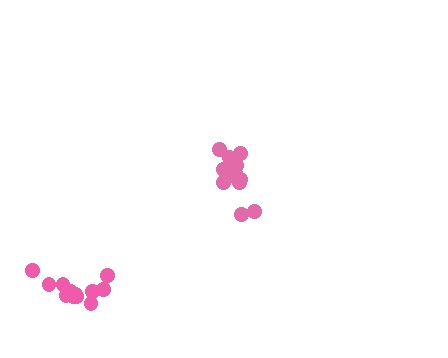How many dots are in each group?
Group 1: 15 dots, Group 2: 12 dots (27 total).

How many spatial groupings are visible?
There are 2 spatial groupings.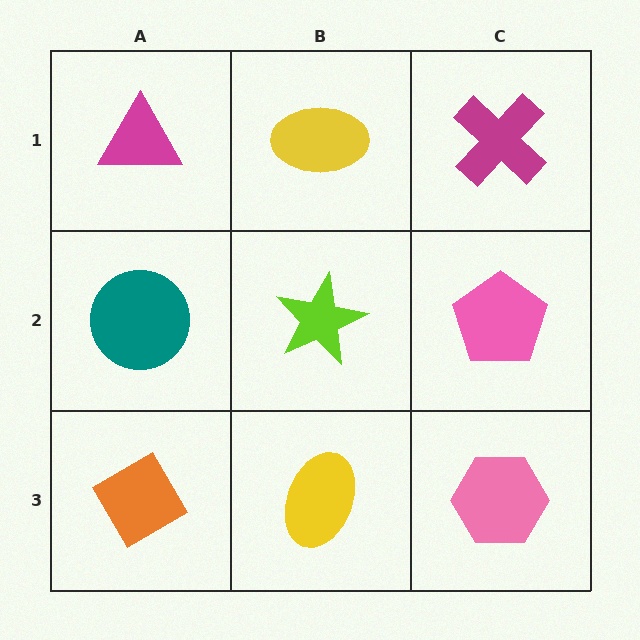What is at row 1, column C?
A magenta cross.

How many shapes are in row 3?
3 shapes.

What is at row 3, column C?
A pink hexagon.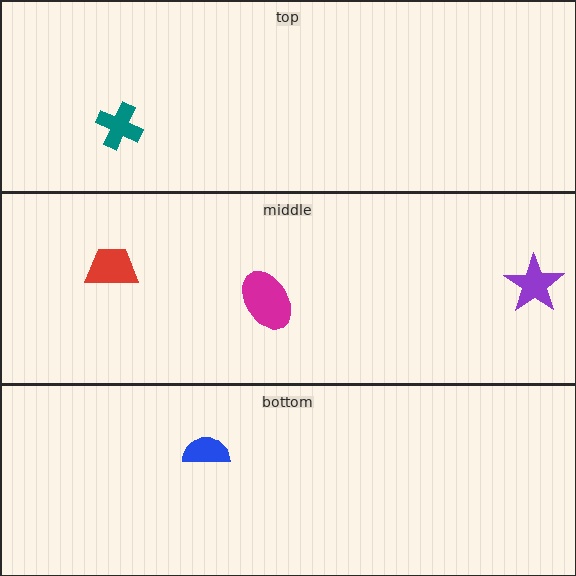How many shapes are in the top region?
1.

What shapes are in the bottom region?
The blue semicircle.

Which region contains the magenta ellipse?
The middle region.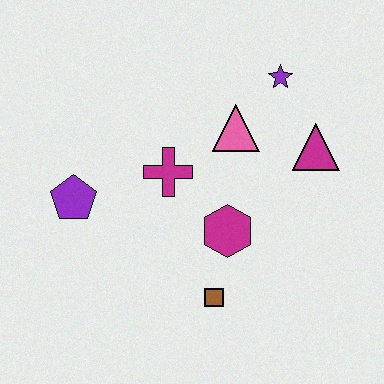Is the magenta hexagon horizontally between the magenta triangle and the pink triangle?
No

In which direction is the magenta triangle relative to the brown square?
The magenta triangle is above the brown square.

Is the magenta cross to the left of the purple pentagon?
No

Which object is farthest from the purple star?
The purple pentagon is farthest from the purple star.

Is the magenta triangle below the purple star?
Yes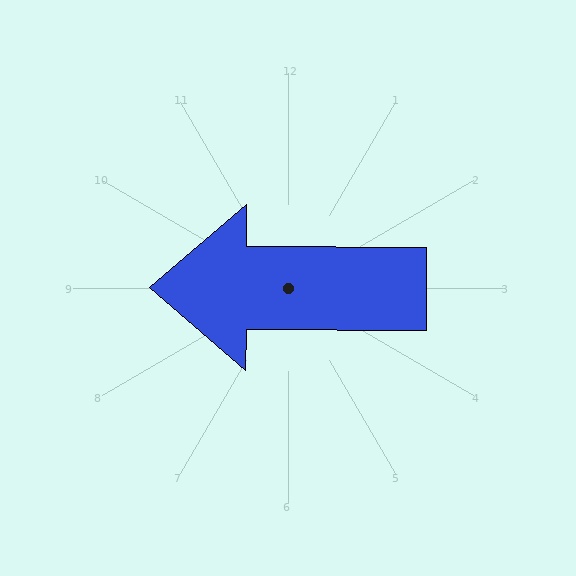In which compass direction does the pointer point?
West.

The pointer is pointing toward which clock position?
Roughly 9 o'clock.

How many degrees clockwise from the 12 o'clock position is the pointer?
Approximately 270 degrees.